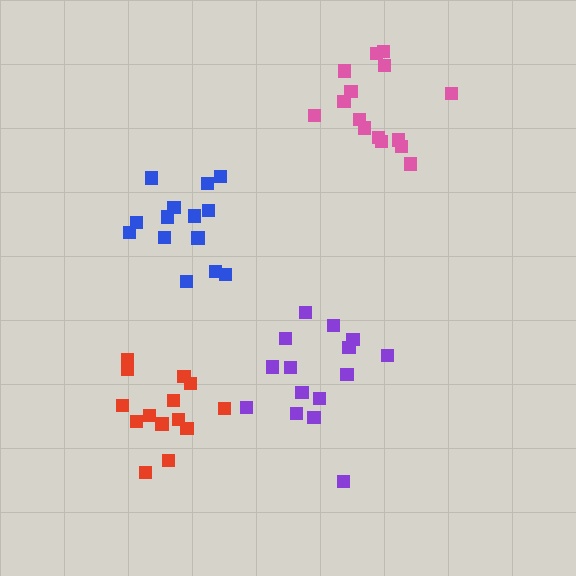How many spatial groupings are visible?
There are 4 spatial groupings.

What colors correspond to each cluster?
The clusters are colored: red, blue, pink, purple.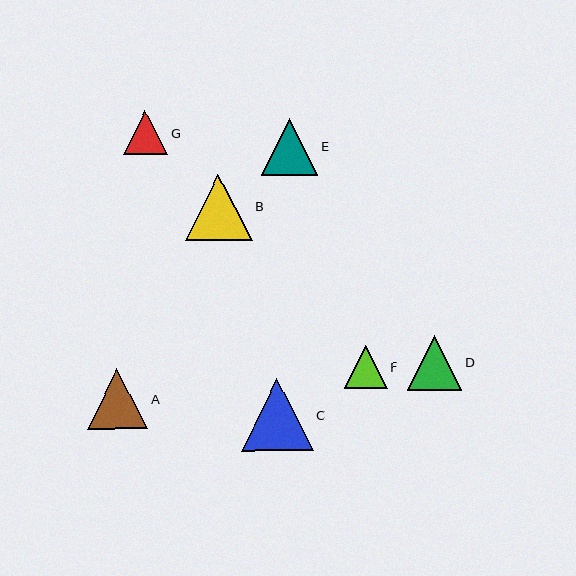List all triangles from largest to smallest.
From largest to smallest: C, B, A, E, D, G, F.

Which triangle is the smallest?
Triangle F is the smallest with a size of approximately 42 pixels.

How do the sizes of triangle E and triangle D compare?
Triangle E and triangle D are approximately the same size.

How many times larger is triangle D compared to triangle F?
Triangle D is approximately 1.3 times the size of triangle F.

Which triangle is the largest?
Triangle C is the largest with a size of approximately 72 pixels.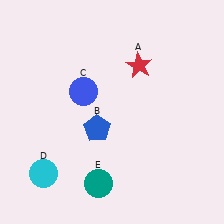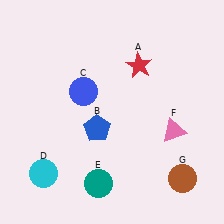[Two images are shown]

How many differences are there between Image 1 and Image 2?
There are 2 differences between the two images.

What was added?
A pink triangle (F), a brown circle (G) were added in Image 2.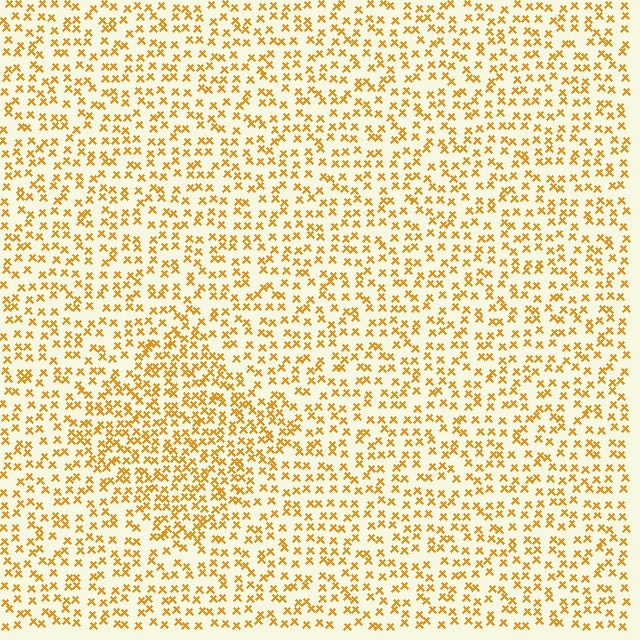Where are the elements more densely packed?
The elements are more densely packed inside the diamond boundary.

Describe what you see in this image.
The image contains small orange elements arranged at two different densities. A diamond-shaped region is visible where the elements are more densely packed than the surrounding area.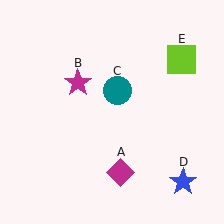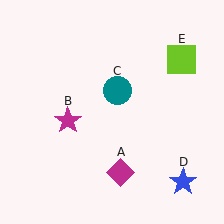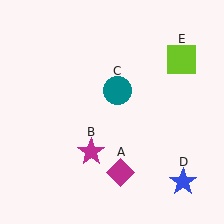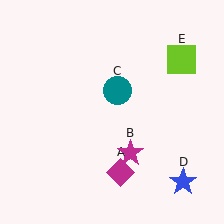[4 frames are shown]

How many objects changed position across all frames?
1 object changed position: magenta star (object B).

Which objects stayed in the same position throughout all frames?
Magenta diamond (object A) and teal circle (object C) and blue star (object D) and lime square (object E) remained stationary.